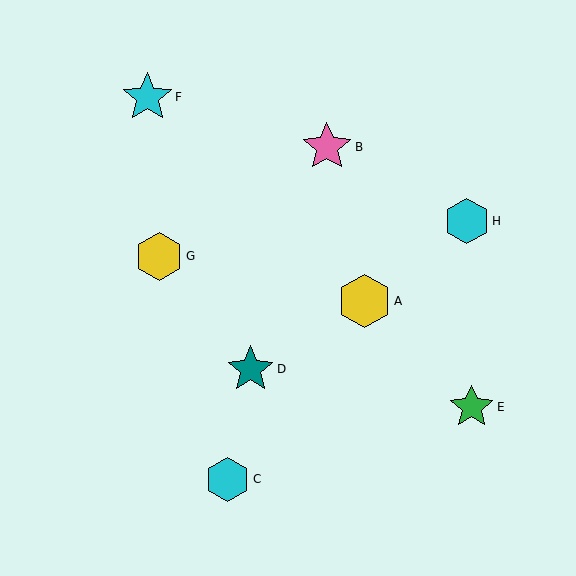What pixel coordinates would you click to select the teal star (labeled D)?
Click at (250, 369) to select the teal star D.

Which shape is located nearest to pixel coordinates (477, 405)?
The green star (labeled E) at (472, 407) is nearest to that location.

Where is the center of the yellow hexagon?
The center of the yellow hexagon is at (159, 256).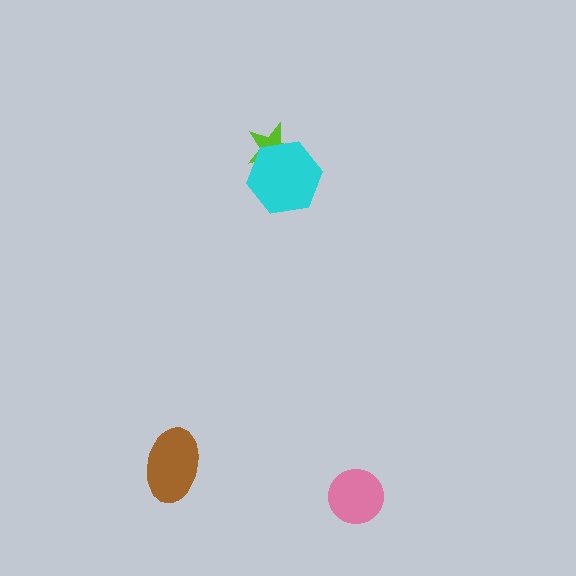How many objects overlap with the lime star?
1 object overlaps with the lime star.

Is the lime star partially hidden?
Yes, it is partially covered by another shape.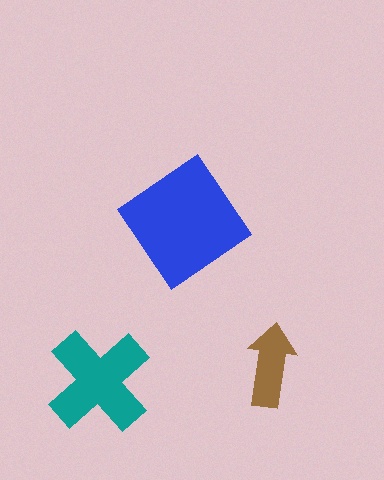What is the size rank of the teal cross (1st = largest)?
2nd.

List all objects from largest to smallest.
The blue diamond, the teal cross, the brown arrow.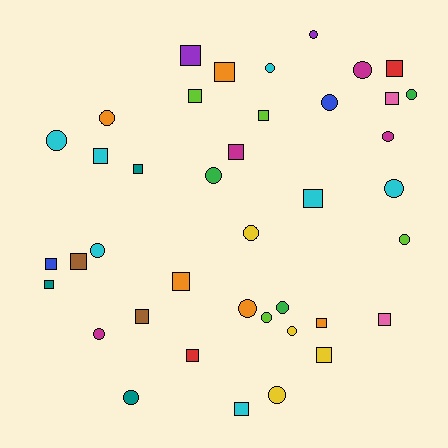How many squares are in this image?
There are 20 squares.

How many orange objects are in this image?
There are 5 orange objects.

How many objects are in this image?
There are 40 objects.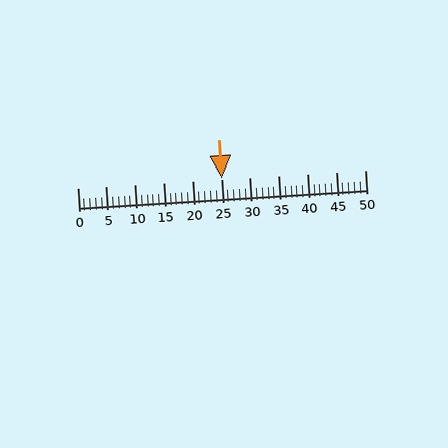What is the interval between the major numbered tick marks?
The major tick marks are spaced 5 units apart.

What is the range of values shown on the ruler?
The ruler shows values from 0 to 50.